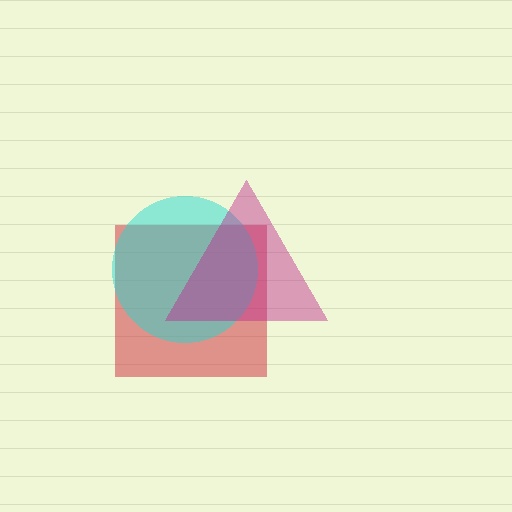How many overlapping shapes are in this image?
There are 3 overlapping shapes in the image.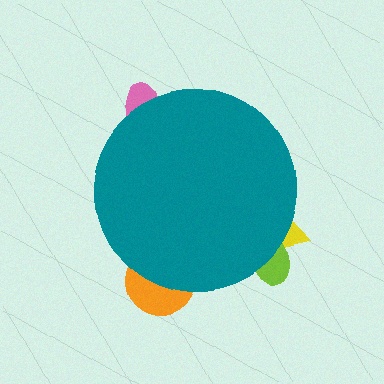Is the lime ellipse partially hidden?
Yes, the lime ellipse is partially hidden behind the teal circle.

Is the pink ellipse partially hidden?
Yes, the pink ellipse is partially hidden behind the teal circle.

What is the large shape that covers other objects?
A teal circle.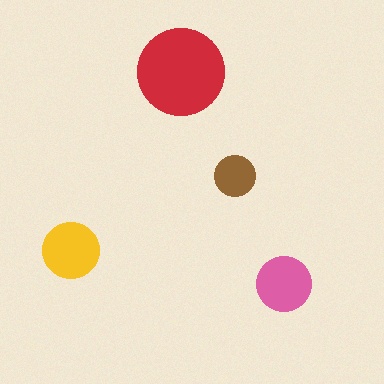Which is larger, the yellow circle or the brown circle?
The yellow one.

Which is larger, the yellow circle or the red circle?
The red one.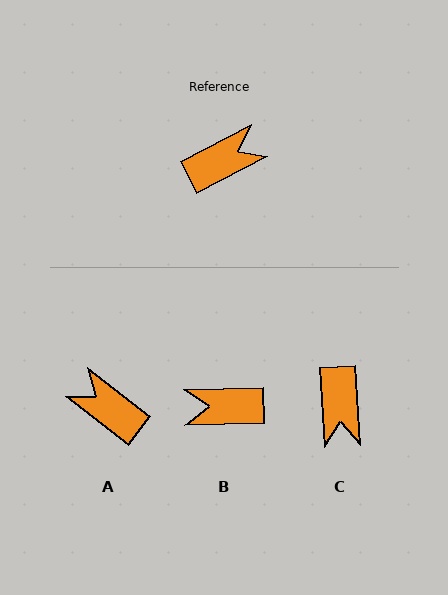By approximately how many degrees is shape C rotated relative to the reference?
Approximately 114 degrees clockwise.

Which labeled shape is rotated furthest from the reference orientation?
B, about 154 degrees away.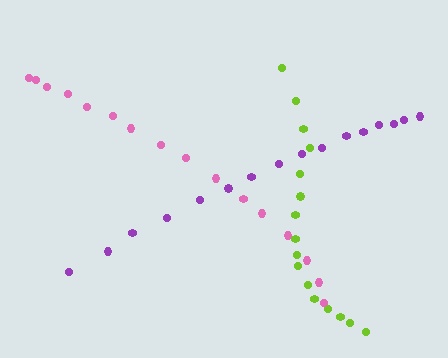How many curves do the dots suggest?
There are 3 distinct paths.